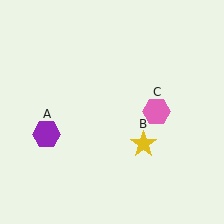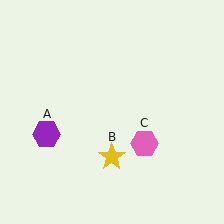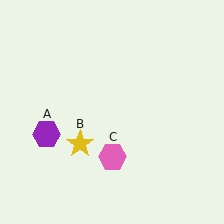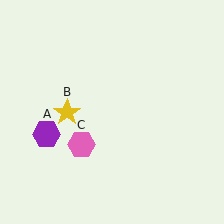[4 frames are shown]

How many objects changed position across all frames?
2 objects changed position: yellow star (object B), pink hexagon (object C).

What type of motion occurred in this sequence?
The yellow star (object B), pink hexagon (object C) rotated clockwise around the center of the scene.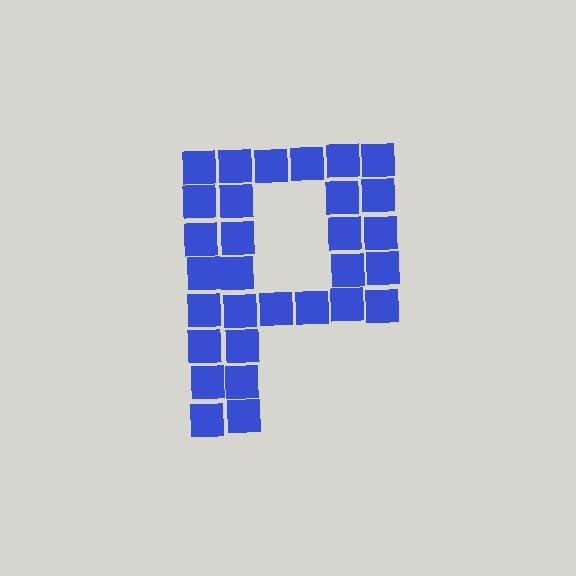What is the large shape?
The large shape is the letter P.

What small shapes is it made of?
It is made of small squares.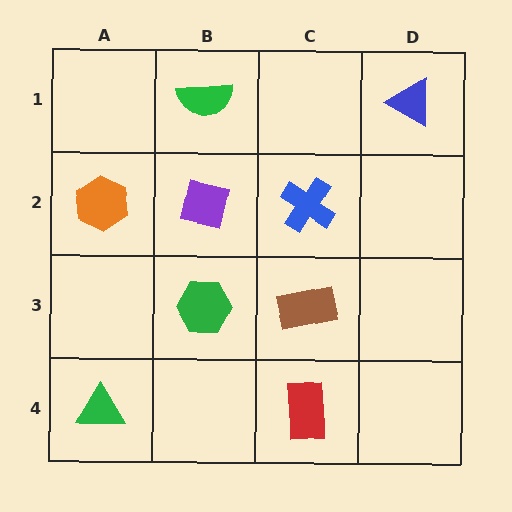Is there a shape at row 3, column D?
No, that cell is empty.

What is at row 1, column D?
A blue triangle.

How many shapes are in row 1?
2 shapes.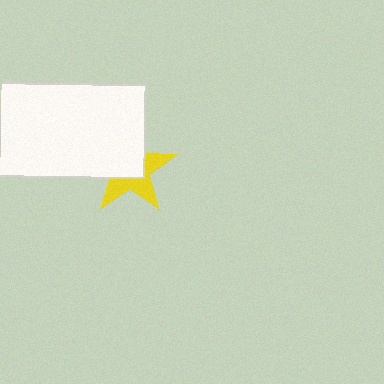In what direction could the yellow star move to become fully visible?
The yellow star could move toward the lower-right. That would shift it out from behind the white rectangle entirely.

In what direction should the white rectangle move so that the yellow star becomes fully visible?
The white rectangle should move toward the upper-left. That is the shortest direction to clear the overlap and leave the yellow star fully visible.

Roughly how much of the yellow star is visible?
About half of it is visible (roughly 47%).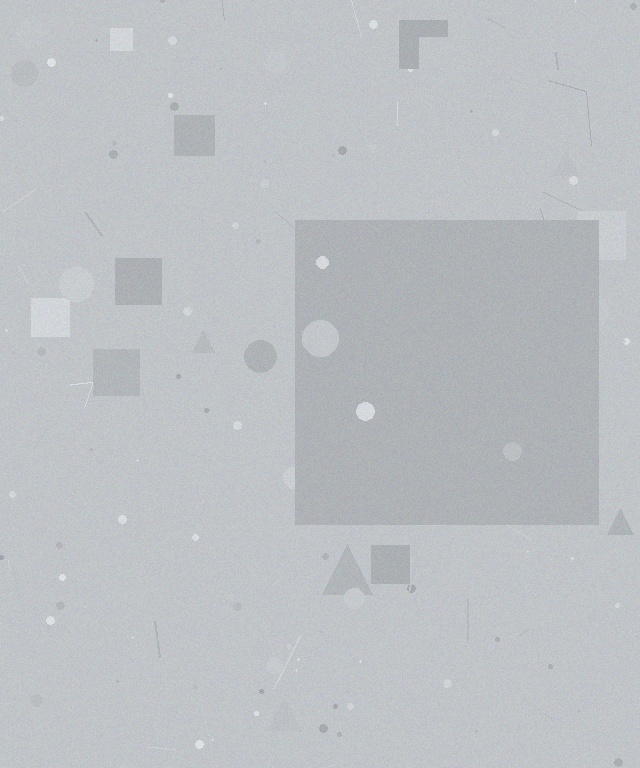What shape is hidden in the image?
A square is hidden in the image.